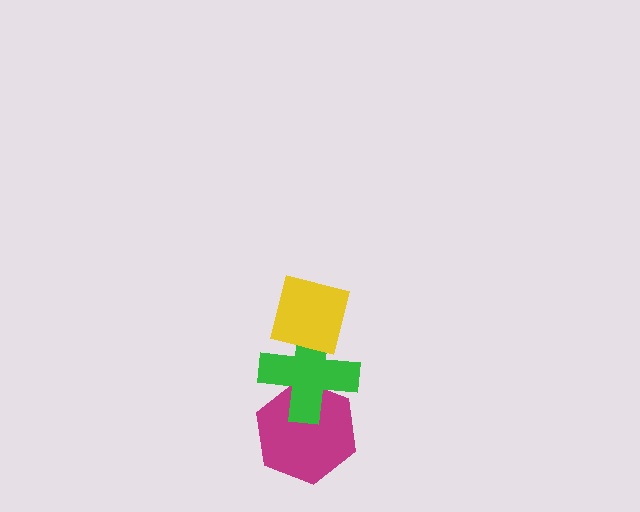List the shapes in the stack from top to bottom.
From top to bottom: the yellow square, the green cross, the magenta hexagon.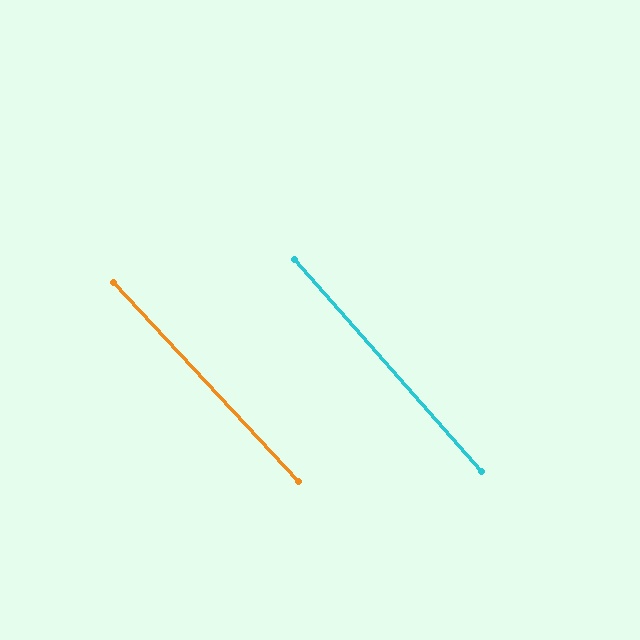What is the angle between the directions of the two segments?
Approximately 1 degree.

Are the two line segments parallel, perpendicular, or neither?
Parallel — their directions differ by only 1.4°.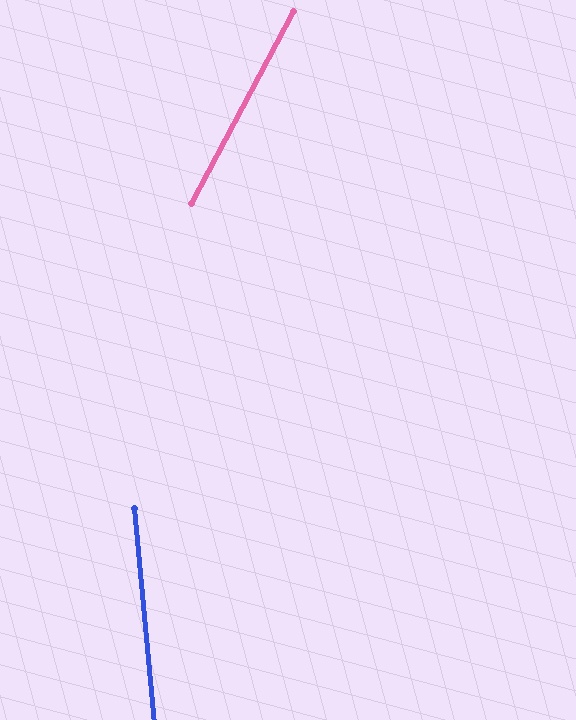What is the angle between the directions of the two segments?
Approximately 33 degrees.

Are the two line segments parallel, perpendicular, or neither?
Neither parallel nor perpendicular — they differ by about 33°.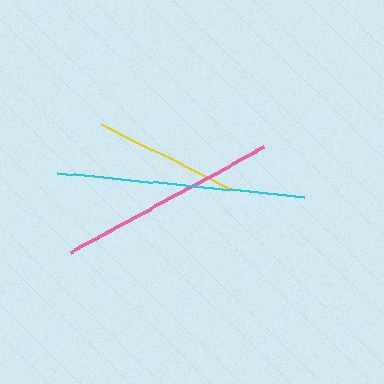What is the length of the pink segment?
The pink segment is approximately 220 pixels long.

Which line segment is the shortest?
The yellow line is the shortest at approximately 146 pixels.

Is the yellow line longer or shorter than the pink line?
The pink line is longer than the yellow line.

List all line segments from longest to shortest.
From longest to shortest: cyan, pink, yellow.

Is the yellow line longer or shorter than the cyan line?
The cyan line is longer than the yellow line.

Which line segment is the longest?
The cyan line is the longest at approximately 249 pixels.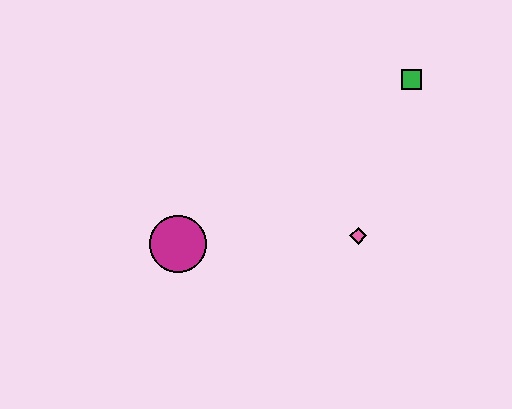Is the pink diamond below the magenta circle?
No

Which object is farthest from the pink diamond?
The magenta circle is farthest from the pink diamond.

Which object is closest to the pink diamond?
The green square is closest to the pink diamond.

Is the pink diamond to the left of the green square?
Yes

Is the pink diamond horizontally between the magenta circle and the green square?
Yes